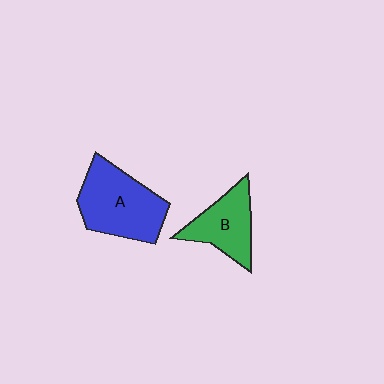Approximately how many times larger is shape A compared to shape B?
Approximately 1.4 times.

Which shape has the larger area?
Shape A (blue).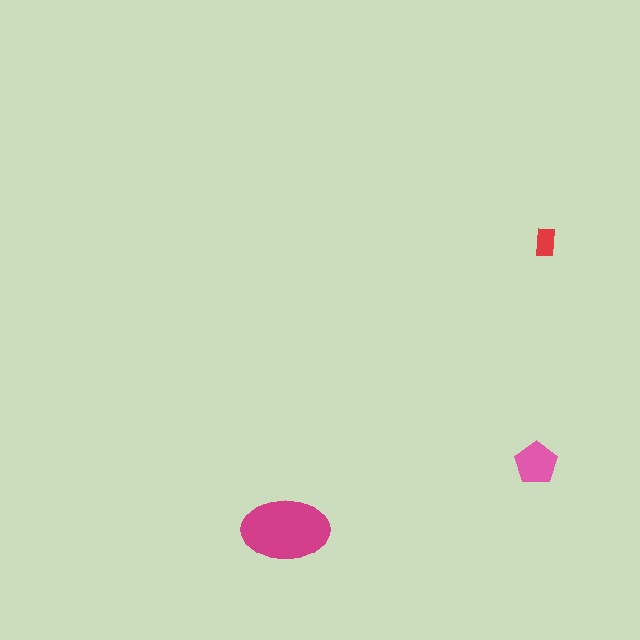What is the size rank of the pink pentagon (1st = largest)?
2nd.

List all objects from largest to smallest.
The magenta ellipse, the pink pentagon, the red rectangle.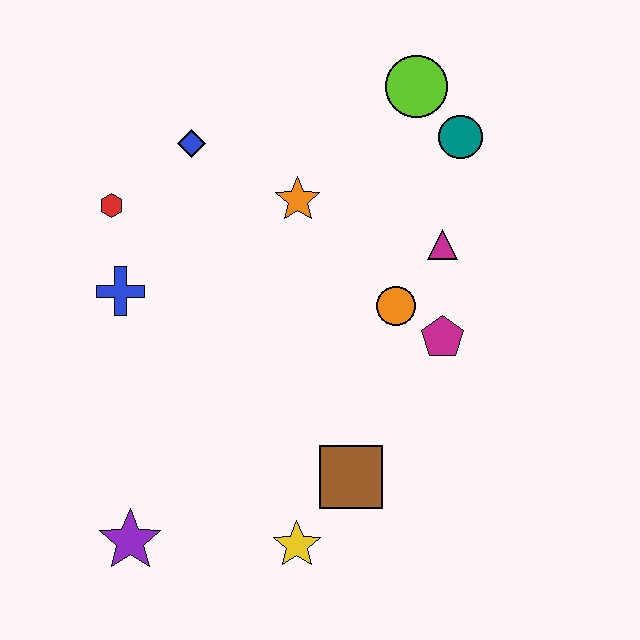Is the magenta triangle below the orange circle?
No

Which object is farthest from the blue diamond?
The yellow star is farthest from the blue diamond.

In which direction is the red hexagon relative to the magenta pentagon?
The red hexagon is to the left of the magenta pentagon.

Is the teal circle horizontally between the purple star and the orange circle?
No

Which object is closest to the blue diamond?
The red hexagon is closest to the blue diamond.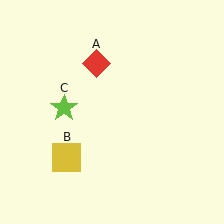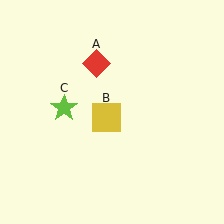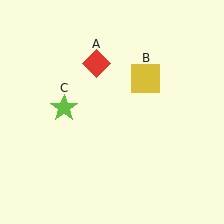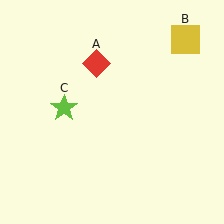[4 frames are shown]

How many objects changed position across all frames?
1 object changed position: yellow square (object B).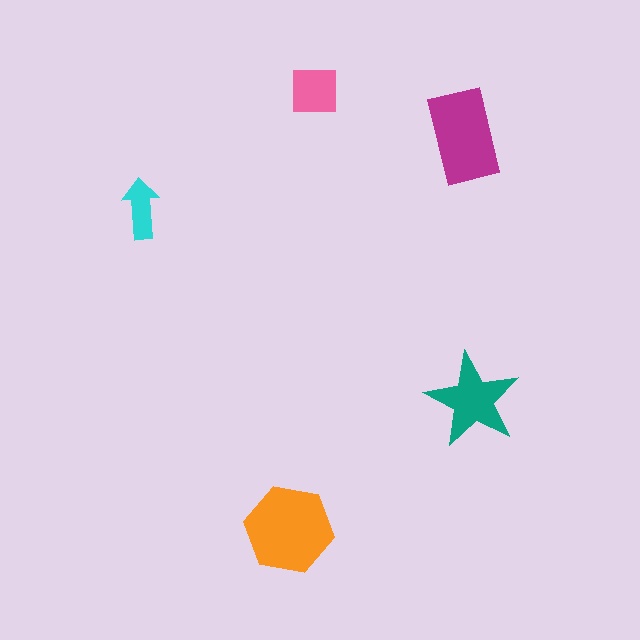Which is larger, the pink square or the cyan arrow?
The pink square.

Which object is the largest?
The orange hexagon.